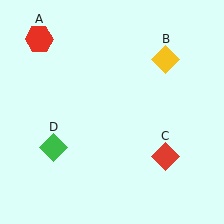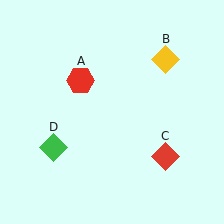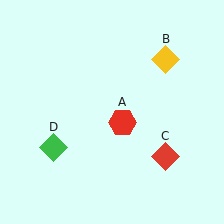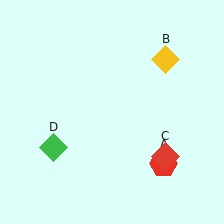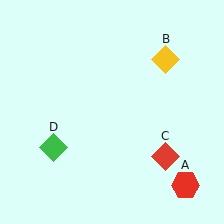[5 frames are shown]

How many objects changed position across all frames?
1 object changed position: red hexagon (object A).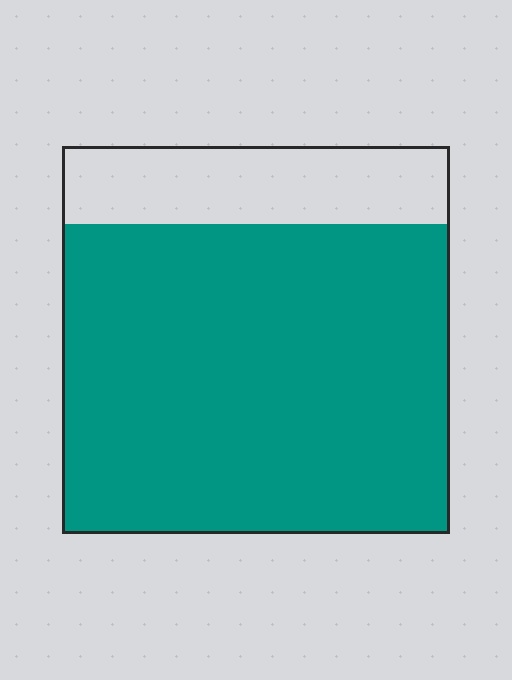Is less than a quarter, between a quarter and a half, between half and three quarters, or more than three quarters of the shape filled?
More than three quarters.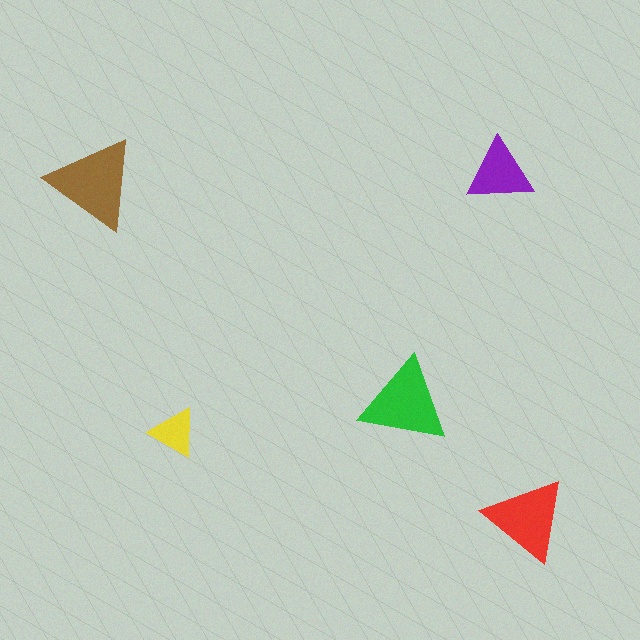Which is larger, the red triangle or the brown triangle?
The brown one.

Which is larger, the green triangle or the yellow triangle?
The green one.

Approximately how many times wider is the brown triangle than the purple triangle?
About 1.5 times wider.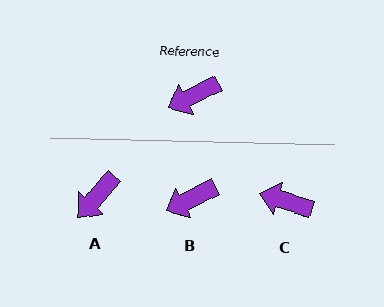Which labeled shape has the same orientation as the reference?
B.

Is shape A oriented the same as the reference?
No, it is off by about 22 degrees.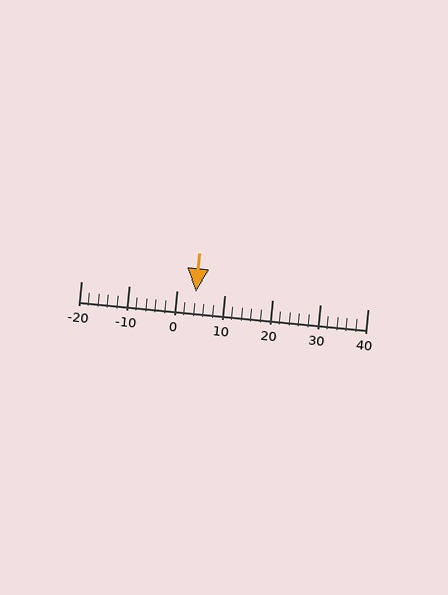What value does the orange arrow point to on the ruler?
The orange arrow points to approximately 4.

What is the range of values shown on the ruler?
The ruler shows values from -20 to 40.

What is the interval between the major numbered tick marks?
The major tick marks are spaced 10 units apart.